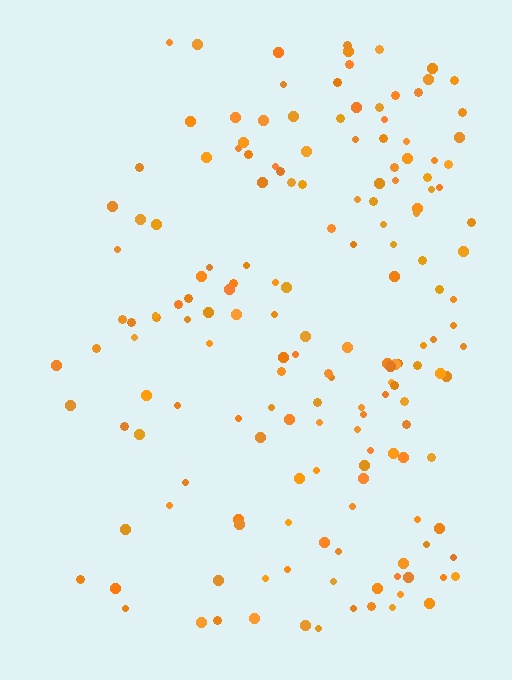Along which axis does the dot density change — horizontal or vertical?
Horizontal.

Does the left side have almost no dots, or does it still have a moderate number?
Still a moderate number, just noticeably fewer than the right.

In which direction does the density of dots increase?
From left to right, with the right side densest.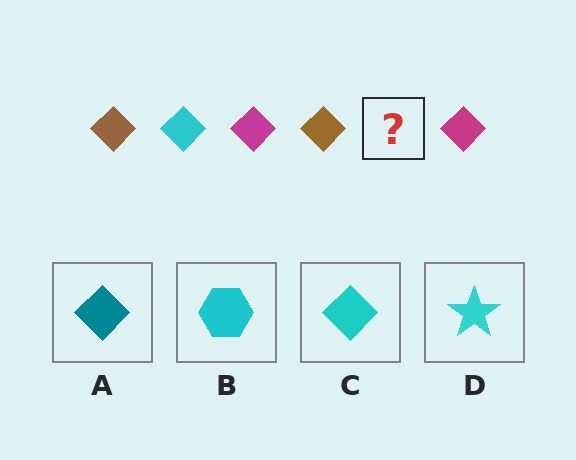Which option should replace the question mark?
Option C.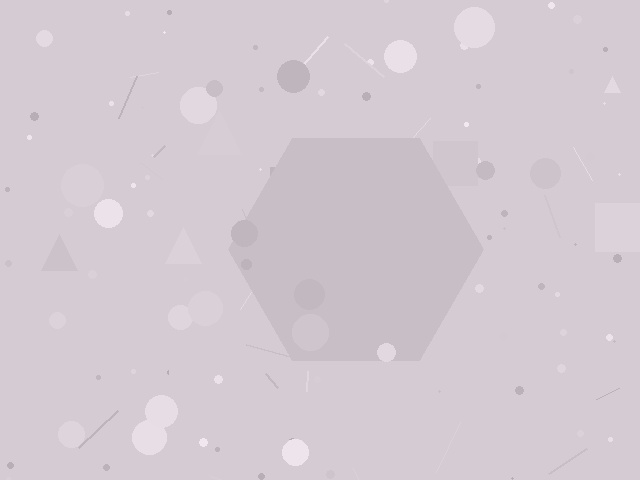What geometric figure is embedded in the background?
A hexagon is embedded in the background.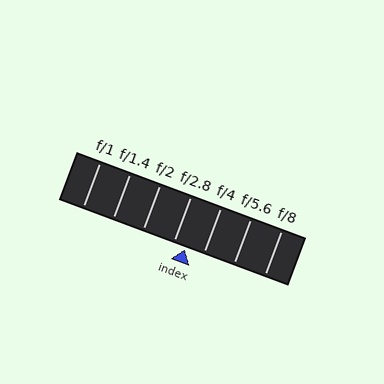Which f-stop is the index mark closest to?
The index mark is closest to f/2.8.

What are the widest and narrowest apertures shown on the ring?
The widest aperture shown is f/1 and the narrowest is f/8.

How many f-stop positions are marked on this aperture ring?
There are 7 f-stop positions marked.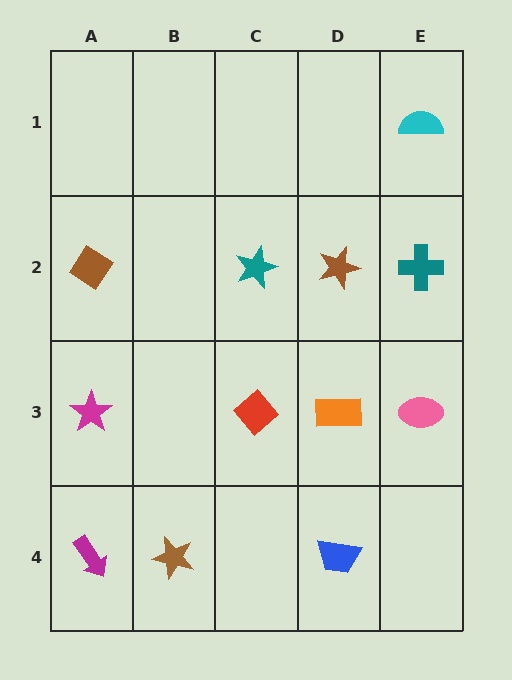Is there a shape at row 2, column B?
No, that cell is empty.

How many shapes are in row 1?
1 shape.